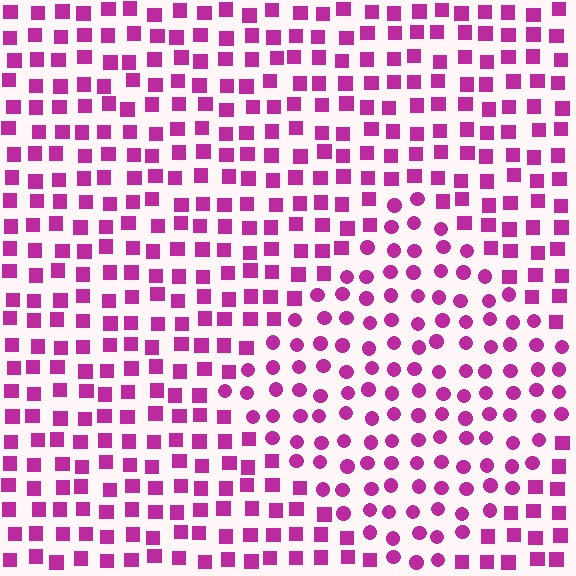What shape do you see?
I see a diamond.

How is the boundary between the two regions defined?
The boundary is defined by a change in element shape: circles inside vs. squares outside. All elements share the same color and spacing.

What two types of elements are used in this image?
The image uses circles inside the diamond region and squares outside it.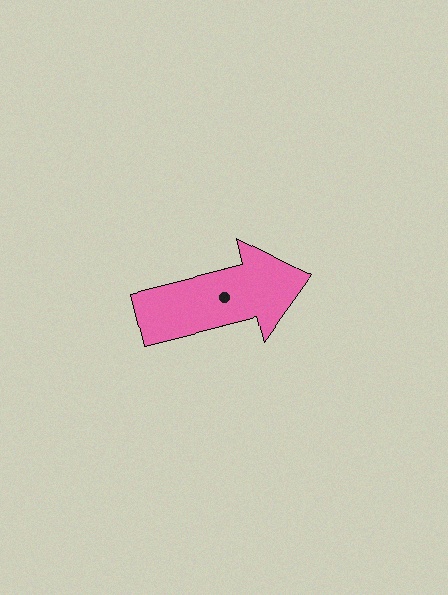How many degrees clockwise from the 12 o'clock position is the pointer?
Approximately 76 degrees.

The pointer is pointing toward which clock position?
Roughly 3 o'clock.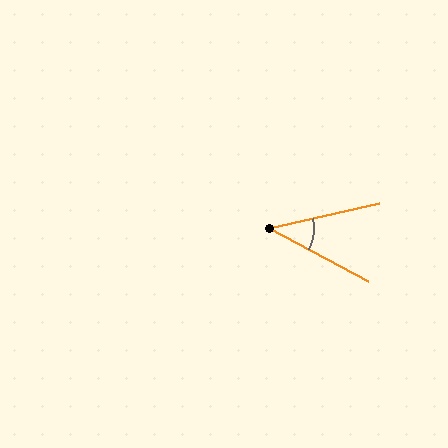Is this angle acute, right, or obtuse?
It is acute.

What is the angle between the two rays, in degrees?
Approximately 41 degrees.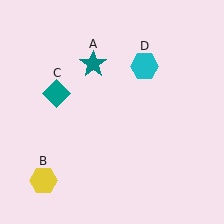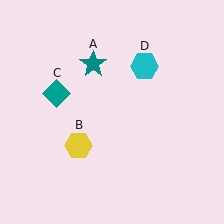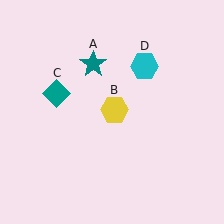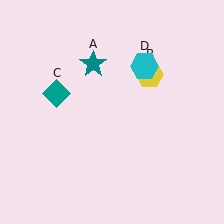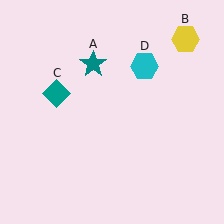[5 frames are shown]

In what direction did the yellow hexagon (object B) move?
The yellow hexagon (object B) moved up and to the right.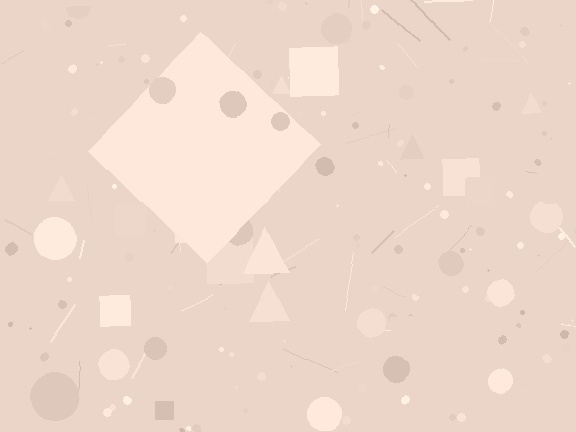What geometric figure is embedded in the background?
A diamond is embedded in the background.